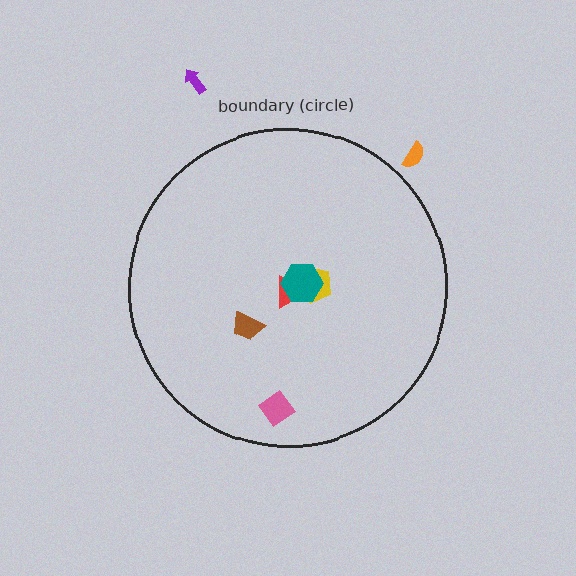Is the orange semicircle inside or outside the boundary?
Outside.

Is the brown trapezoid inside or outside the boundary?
Inside.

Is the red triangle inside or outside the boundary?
Inside.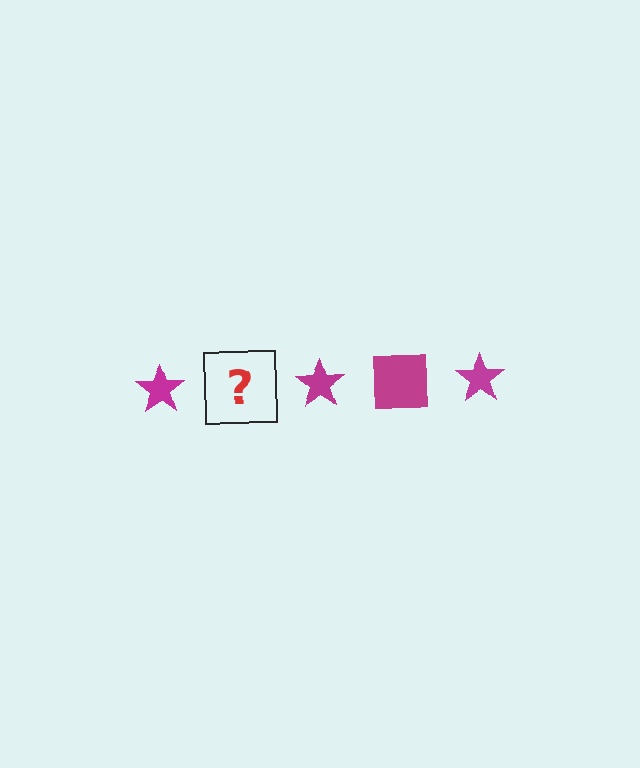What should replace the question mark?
The question mark should be replaced with a magenta square.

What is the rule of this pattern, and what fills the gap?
The rule is that the pattern cycles through star, square shapes in magenta. The gap should be filled with a magenta square.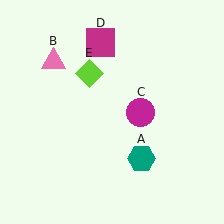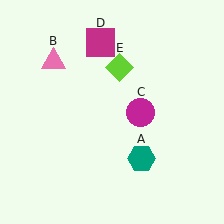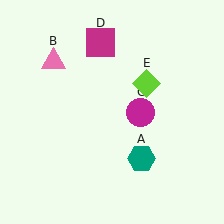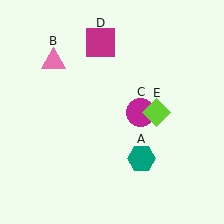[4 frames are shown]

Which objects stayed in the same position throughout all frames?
Teal hexagon (object A) and pink triangle (object B) and magenta circle (object C) and magenta square (object D) remained stationary.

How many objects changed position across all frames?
1 object changed position: lime diamond (object E).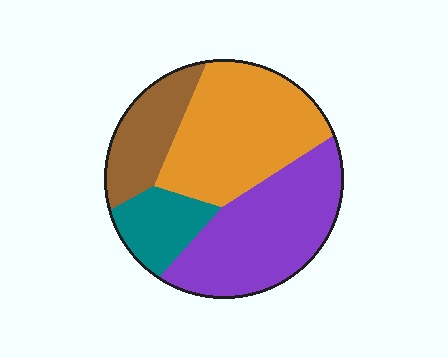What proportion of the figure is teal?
Teal covers 13% of the figure.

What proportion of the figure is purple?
Purple takes up about one third (1/3) of the figure.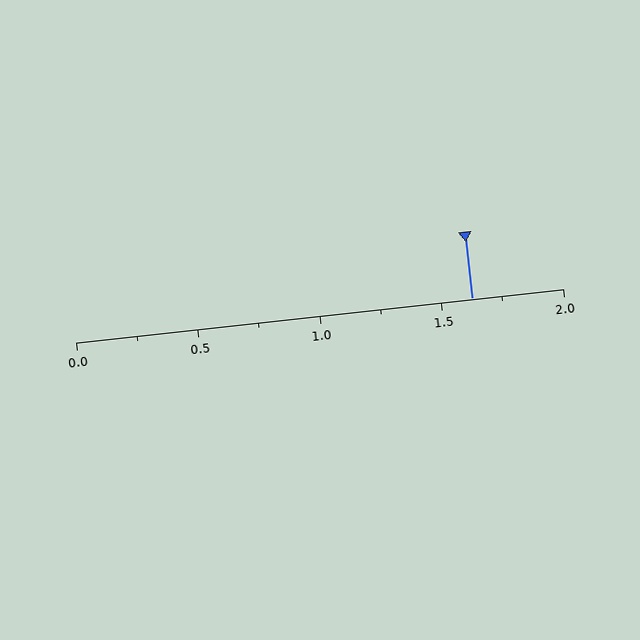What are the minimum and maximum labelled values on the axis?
The axis runs from 0.0 to 2.0.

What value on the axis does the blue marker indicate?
The marker indicates approximately 1.62.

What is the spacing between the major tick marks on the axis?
The major ticks are spaced 0.5 apart.